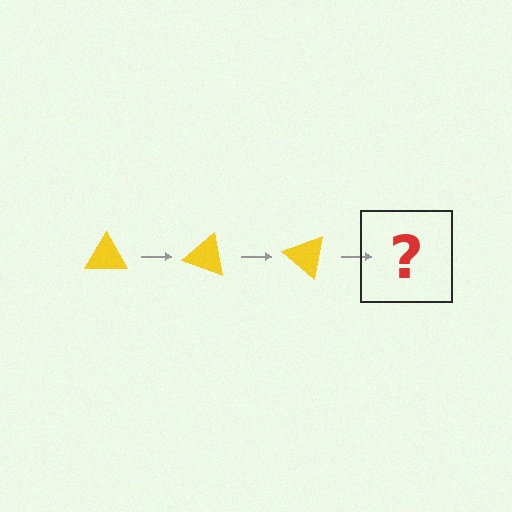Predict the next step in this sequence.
The next step is a yellow triangle rotated 60 degrees.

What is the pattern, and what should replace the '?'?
The pattern is that the triangle rotates 20 degrees each step. The '?' should be a yellow triangle rotated 60 degrees.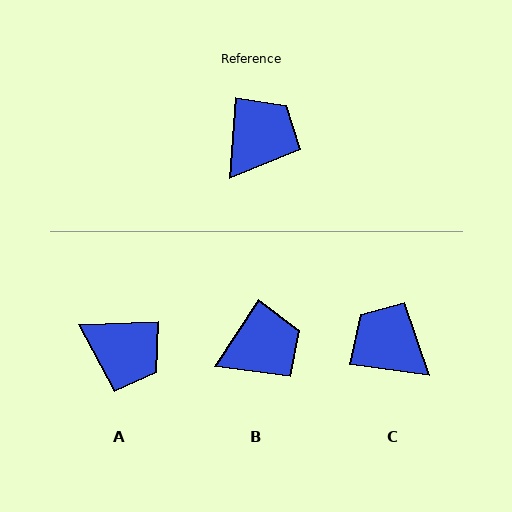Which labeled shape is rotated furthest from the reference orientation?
C, about 87 degrees away.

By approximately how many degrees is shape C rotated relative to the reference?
Approximately 87 degrees counter-clockwise.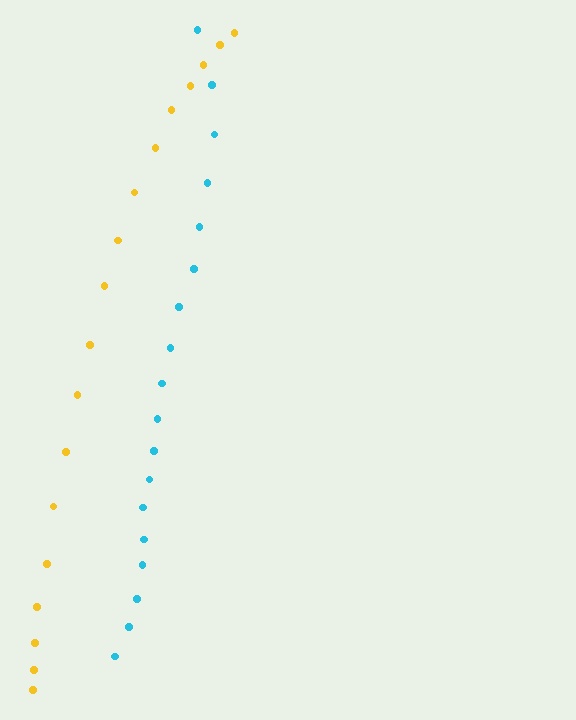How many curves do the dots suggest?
There are 2 distinct paths.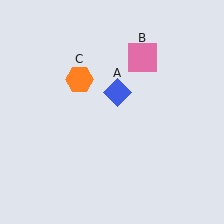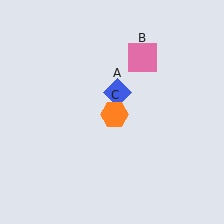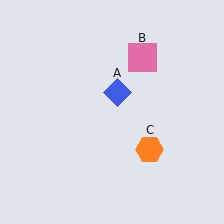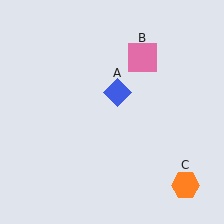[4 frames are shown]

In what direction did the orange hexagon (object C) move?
The orange hexagon (object C) moved down and to the right.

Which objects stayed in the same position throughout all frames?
Blue diamond (object A) and pink square (object B) remained stationary.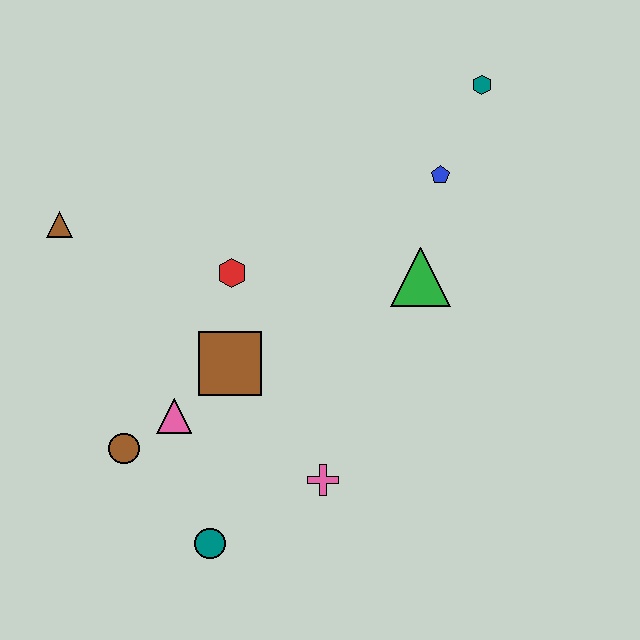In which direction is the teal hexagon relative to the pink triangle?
The teal hexagon is above the pink triangle.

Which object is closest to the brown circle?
The pink triangle is closest to the brown circle.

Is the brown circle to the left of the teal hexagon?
Yes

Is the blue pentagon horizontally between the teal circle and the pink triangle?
No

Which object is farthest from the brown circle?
The teal hexagon is farthest from the brown circle.